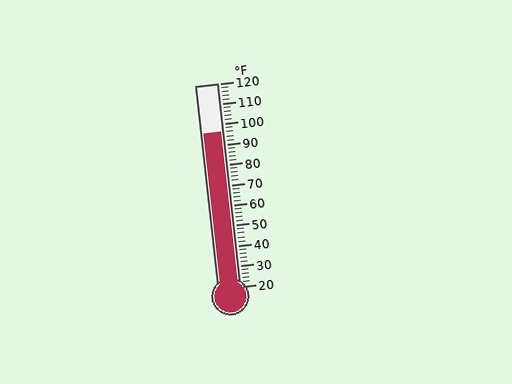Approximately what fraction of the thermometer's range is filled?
The thermometer is filled to approximately 75% of its range.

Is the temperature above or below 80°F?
The temperature is above 80°F.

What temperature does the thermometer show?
The thermometer shows approximately 96°F.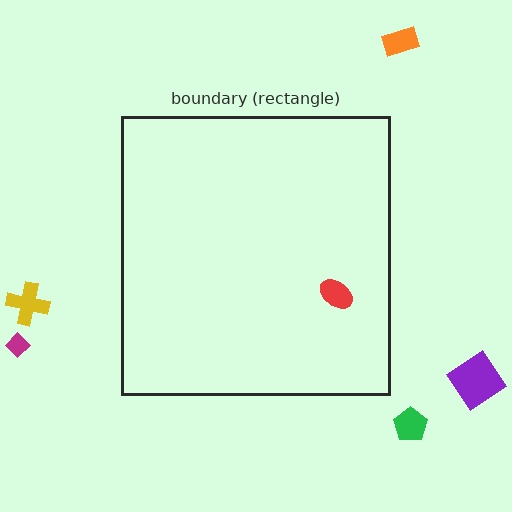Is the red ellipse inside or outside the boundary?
Inside.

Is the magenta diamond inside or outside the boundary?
Outside.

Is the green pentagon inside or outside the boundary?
Outside.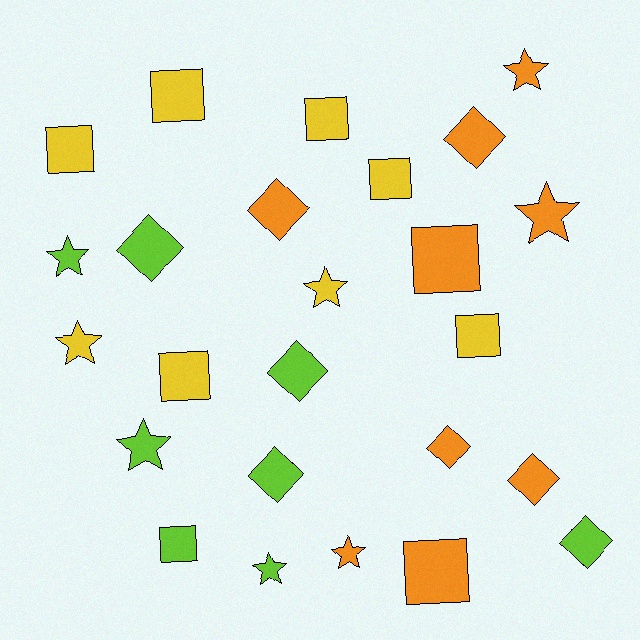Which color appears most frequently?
Orange, with 9 objects.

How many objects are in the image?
There are 25 objects.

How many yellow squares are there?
There are 6 yellow squares.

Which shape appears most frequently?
Square, with 9 objects.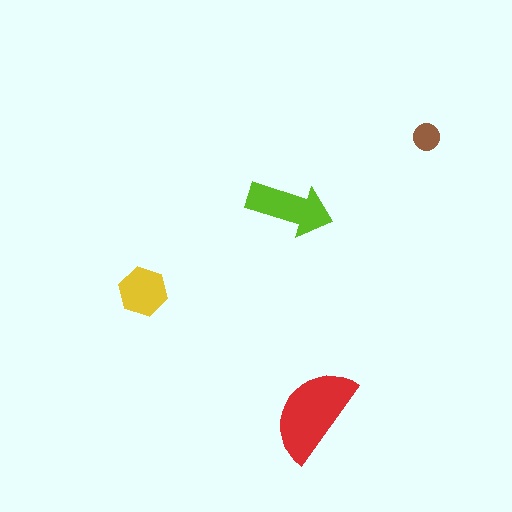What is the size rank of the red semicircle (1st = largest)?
1st.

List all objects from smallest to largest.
The brown circle, the yellow hexagon, the lime arrow, the red semicircle.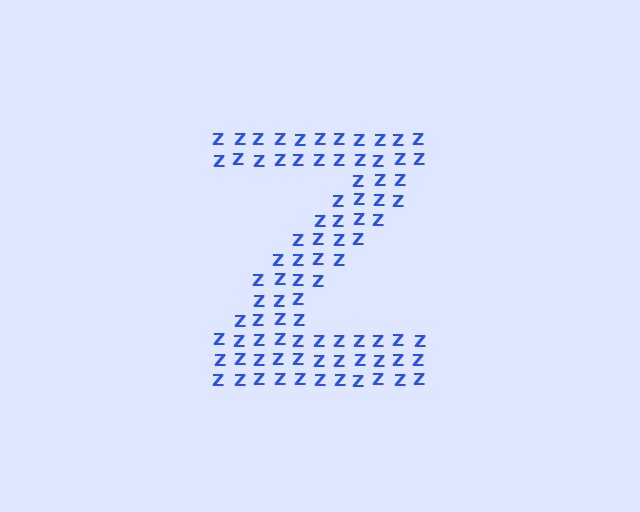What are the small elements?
The small elements are letter Z's.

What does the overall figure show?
The overall figure shows the letter Z.